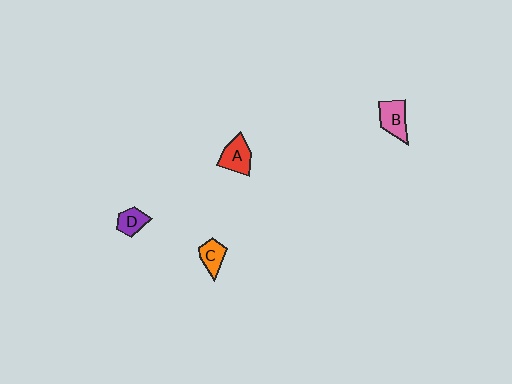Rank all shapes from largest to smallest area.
From largest to smallest: B (pink), A (red), C (orange), D (purple).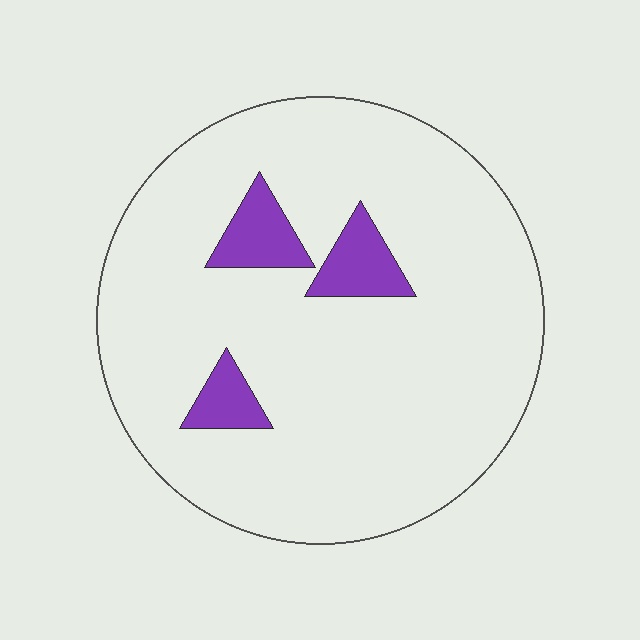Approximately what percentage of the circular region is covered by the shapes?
Approximately 10%.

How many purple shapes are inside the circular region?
3.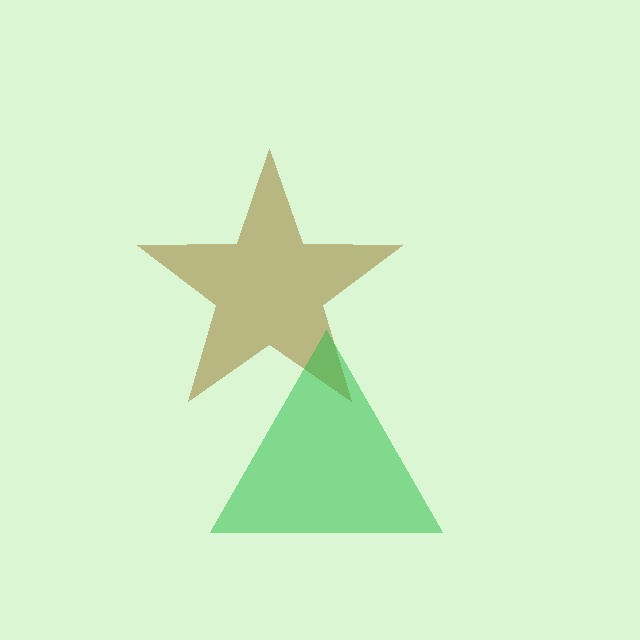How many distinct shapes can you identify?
There are 2 distinct shapes: a brown star, a green triangle.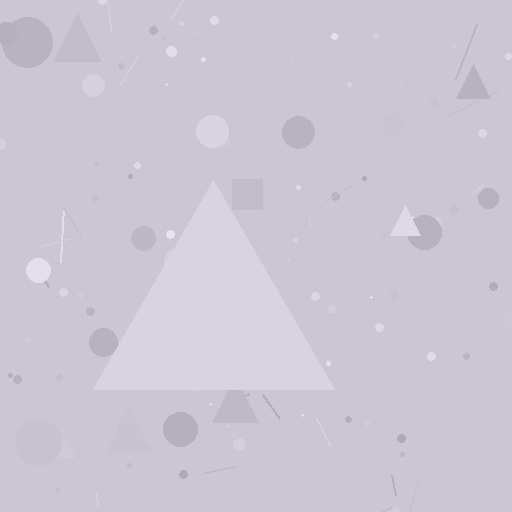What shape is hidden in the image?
A triangle is hidden in the image.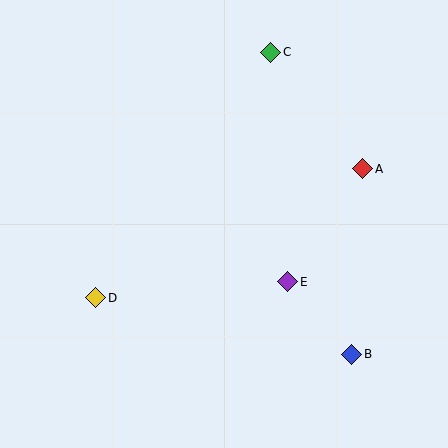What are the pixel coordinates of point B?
Point B is at (352, 354).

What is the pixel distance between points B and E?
The distance between B and E is 97 pixels.